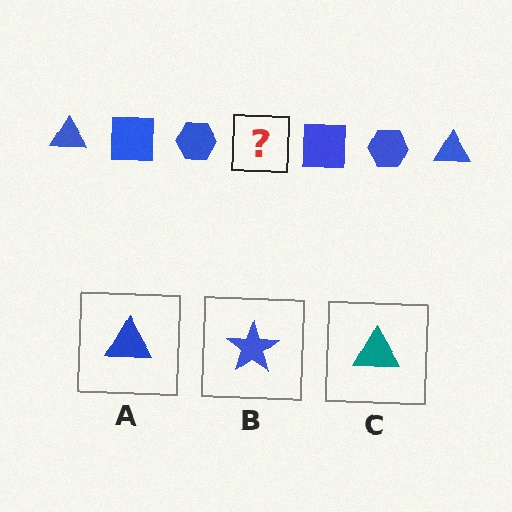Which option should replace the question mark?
Option A.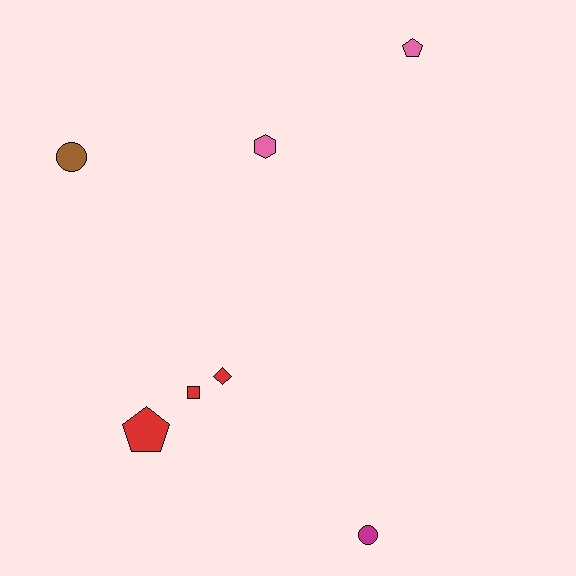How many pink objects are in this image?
There are 2 pink objects.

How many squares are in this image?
There is 1 square.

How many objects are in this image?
There are 7 objects.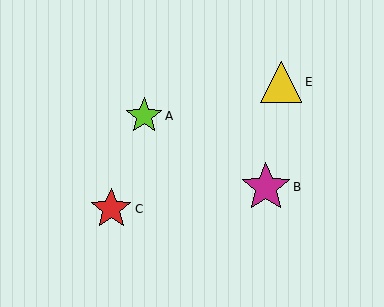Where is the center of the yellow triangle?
The center of the yellow triangle is at (281, 82).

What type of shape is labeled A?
Shape A is a lime star.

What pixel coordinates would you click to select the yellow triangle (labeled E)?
Click at (281, 82) to select the yellow triangle E.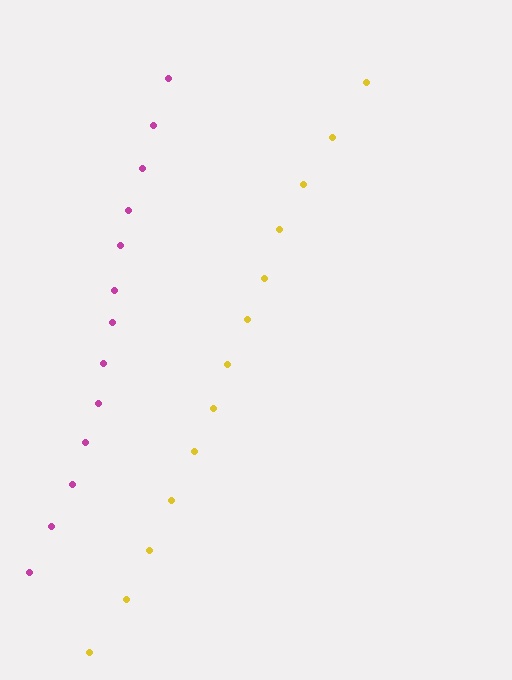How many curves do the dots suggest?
There are 2 distinct paths.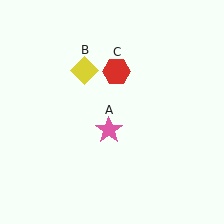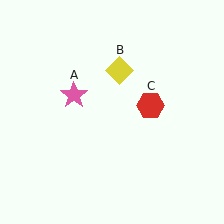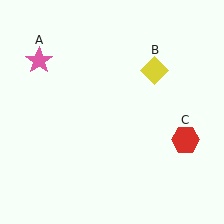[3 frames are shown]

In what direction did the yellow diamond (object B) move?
The yellow diamond (object B) moved right.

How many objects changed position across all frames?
3 objects changed position: pink star (object A), yellow diamond (object B), red hexagon (object C).